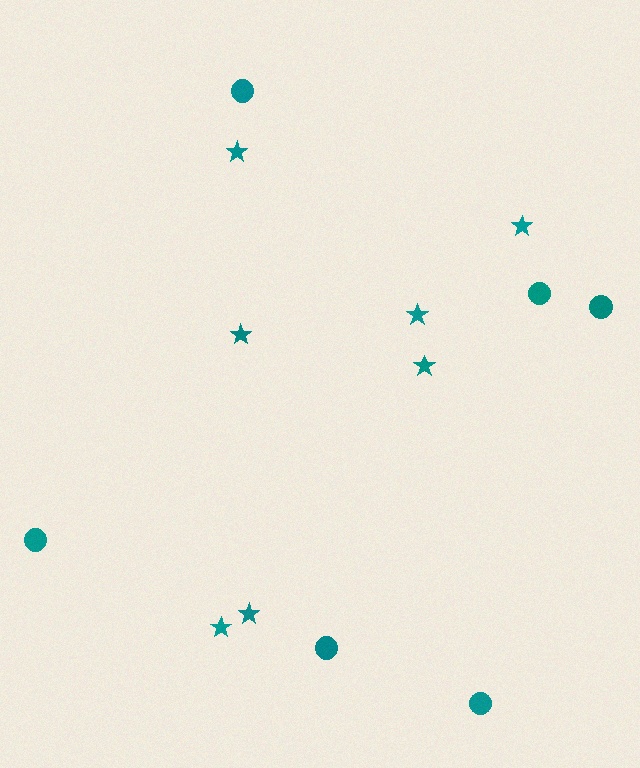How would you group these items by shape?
There are 2 groups: one group of stars (7) and one group of circles (6).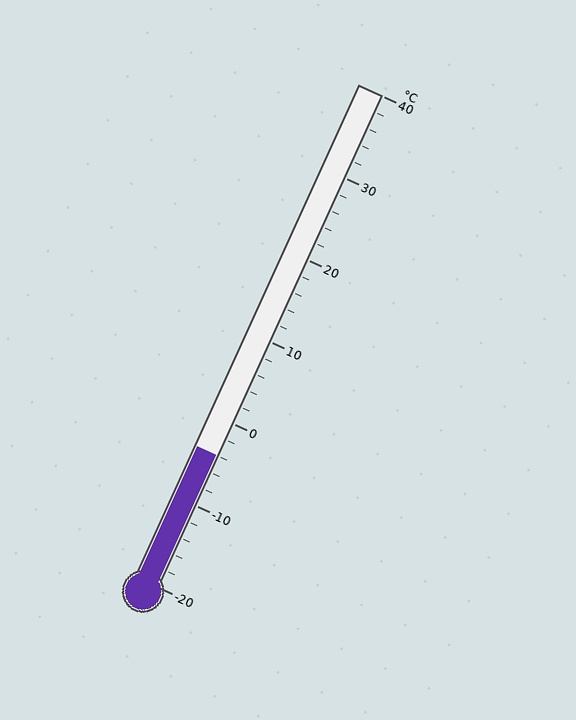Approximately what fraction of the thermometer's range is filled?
The thermometer is filled to approximately 25% of its range.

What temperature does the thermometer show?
The thermometer shows approximately -4°C.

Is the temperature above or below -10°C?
The temperature is above -10°C.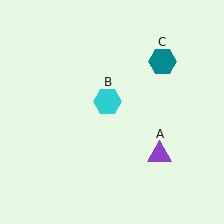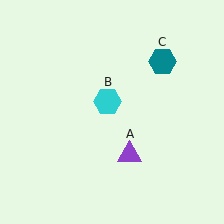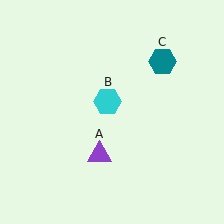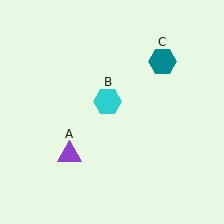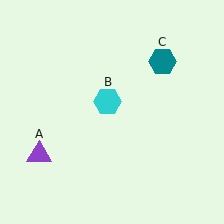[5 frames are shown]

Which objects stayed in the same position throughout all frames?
Cyan hexagon (object B) and teal hexagon (object C) remained stationary.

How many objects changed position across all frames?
1 object changed position: purple triangle (object A).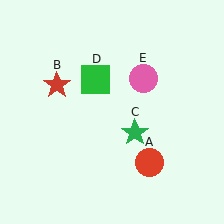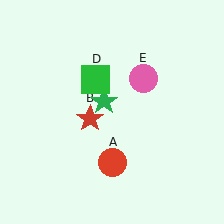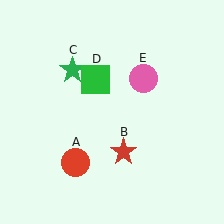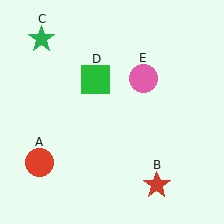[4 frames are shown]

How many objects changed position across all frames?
3 objects changed position: red circle (object A), red star (object B), green star (object C).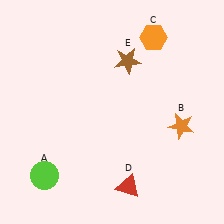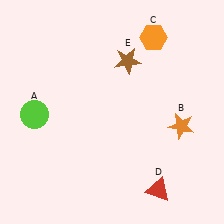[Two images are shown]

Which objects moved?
The objects that moved are: the lime circle (A), the red triangle (D).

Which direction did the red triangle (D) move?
The red triangle (D) moved right.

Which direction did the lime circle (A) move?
The lime circle (A) moved up.